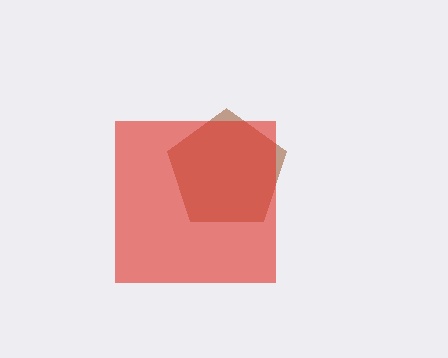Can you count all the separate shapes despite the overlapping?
Yes, there are 2 separate shapes.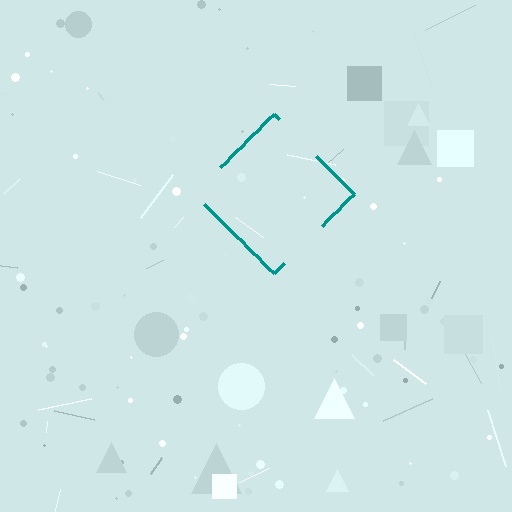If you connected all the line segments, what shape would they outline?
They would outline a diamond.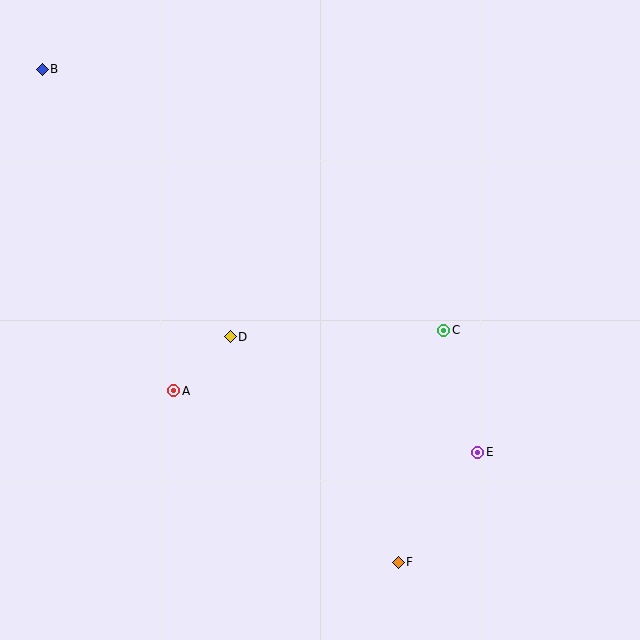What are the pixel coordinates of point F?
Point F is at (398, 562).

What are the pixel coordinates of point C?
Point C is at (444, 330).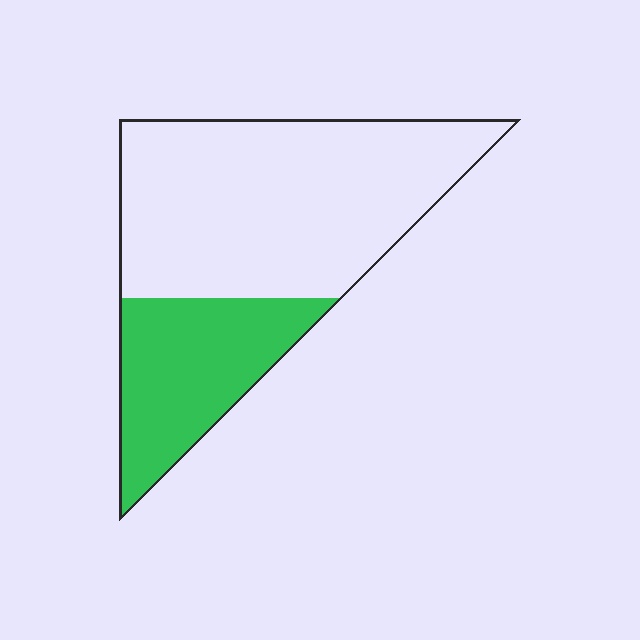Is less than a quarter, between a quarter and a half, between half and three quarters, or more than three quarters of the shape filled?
Between a quarter and a half.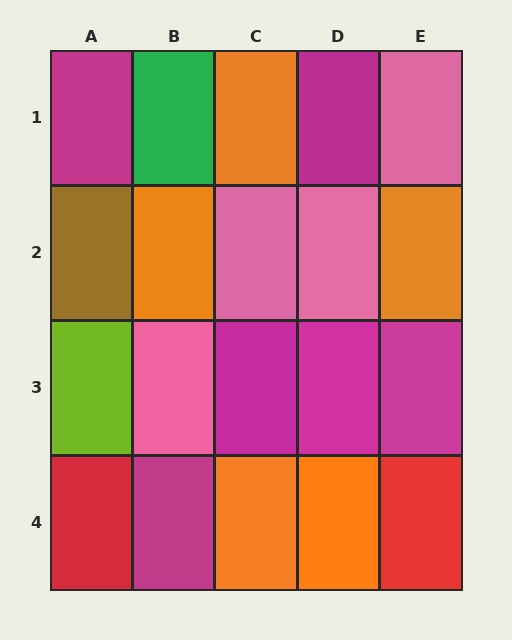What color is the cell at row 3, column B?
Pink.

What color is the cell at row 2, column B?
Orange.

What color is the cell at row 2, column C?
Pink.